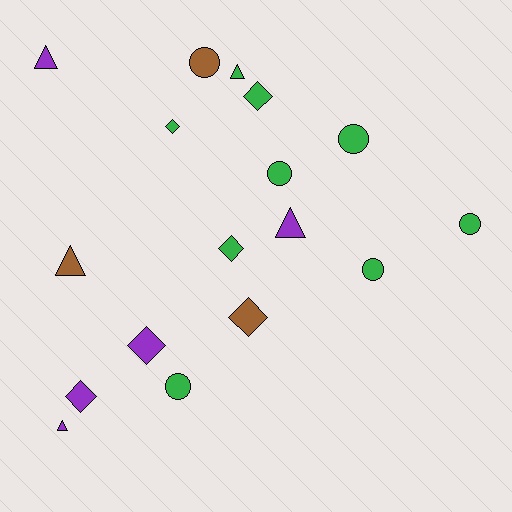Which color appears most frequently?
Green, with 9 objects.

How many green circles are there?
There are 5 green circles.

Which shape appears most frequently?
Diamond, with 6 objects.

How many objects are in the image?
There are 17 objects.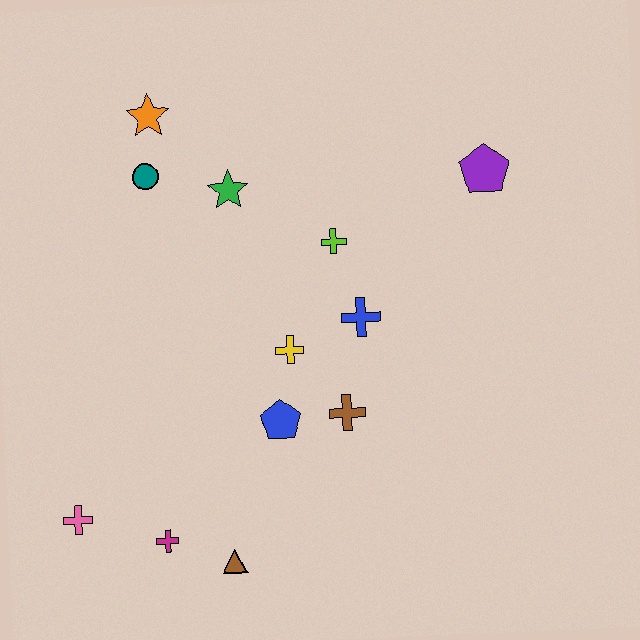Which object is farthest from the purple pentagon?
The pink cross is farthest from the purple pentagon.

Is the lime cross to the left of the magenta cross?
No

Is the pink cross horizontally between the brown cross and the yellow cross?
No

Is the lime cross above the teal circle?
No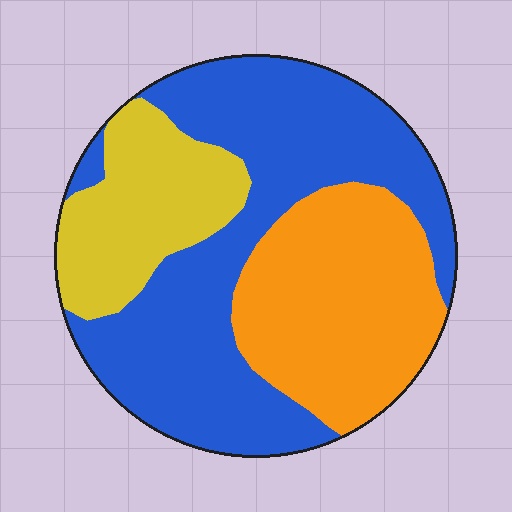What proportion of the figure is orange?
Orange covers roughly 30% of the figure.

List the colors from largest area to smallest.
From largest to smallest: blue, orange, yellow.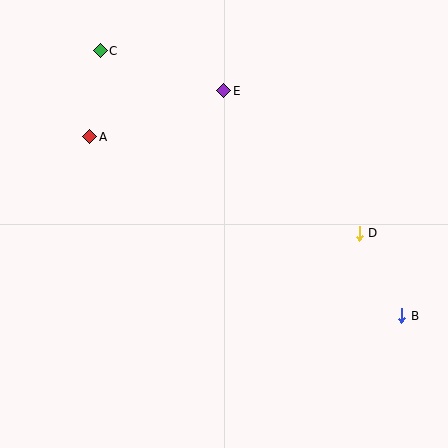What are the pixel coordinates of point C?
Point C is at (100, 51).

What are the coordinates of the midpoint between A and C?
The midpoint between A and C is at (95, 94).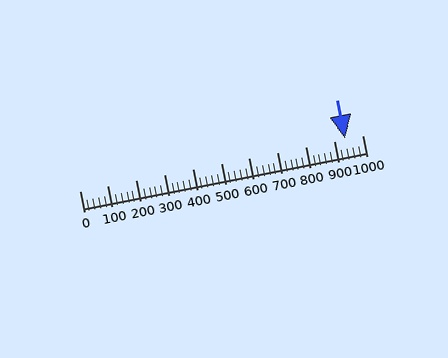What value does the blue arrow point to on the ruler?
The blue arrow points to approximately 940.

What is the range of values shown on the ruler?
The ruler shows values from 0 to 1000.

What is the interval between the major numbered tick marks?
The major tick marks are spaced 100 units apart.